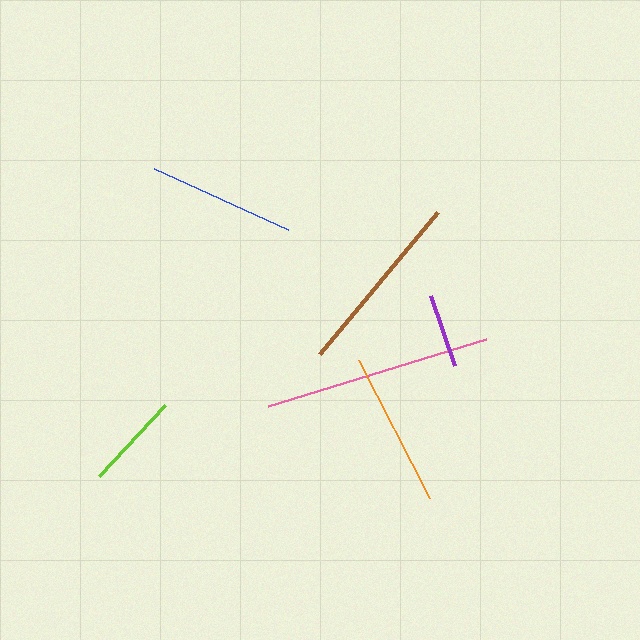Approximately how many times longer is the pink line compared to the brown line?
The pink line is approximately 1.2 times the length of the brown line.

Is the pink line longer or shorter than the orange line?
The pink line is longer than the orange line.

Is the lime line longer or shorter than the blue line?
The blue line is longer than the lime line.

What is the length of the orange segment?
The orange segment is approximately 154 pixels long.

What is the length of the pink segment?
The pink segment is approximately 228 pixels long.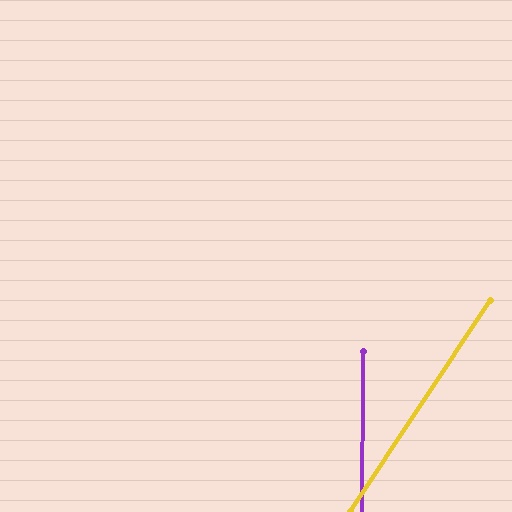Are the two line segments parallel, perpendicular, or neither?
Neither parallel nor perpendicular — they differ by about 33°.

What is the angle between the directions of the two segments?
Approximately 33 degrees.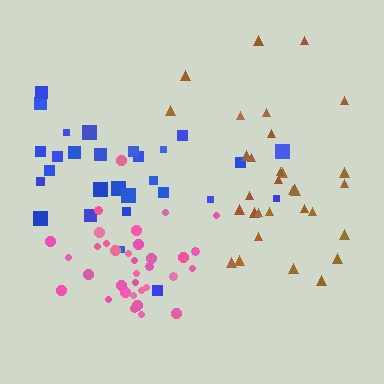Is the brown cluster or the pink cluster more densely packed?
Pink.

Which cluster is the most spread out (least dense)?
Blue.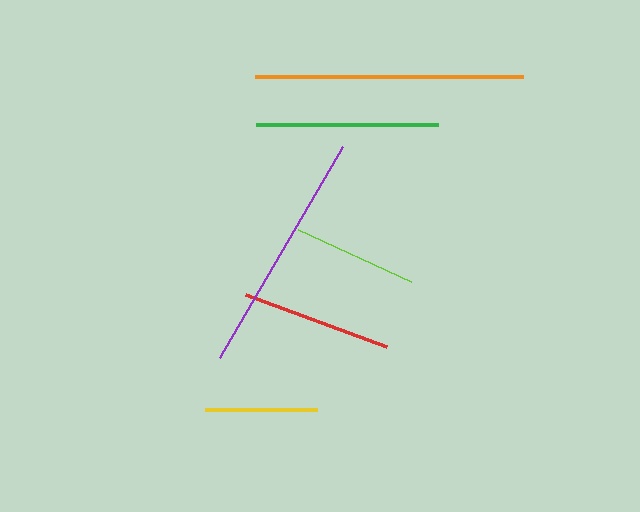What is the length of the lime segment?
The lime segment is approximately 124 pixels long.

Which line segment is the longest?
The orange line is the longest at approximately 269 pixels.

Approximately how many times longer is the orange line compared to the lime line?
The orange line is approximately 2.2 times the length of the lime line.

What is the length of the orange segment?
The orange segment is approximately 269 pixels long.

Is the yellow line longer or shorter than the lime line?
The lime line is longer than the yellow line.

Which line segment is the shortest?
The yellow line is the shortest at approximately 112 pixels.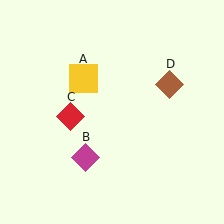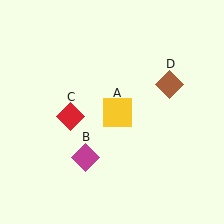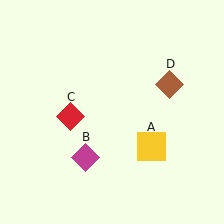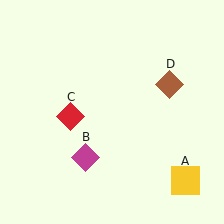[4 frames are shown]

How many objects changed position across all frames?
1 object changed position: yellow square (object A).